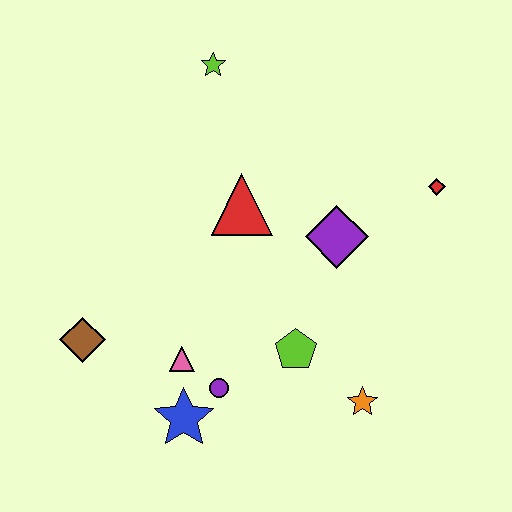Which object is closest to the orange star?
The lime pentagon is closest to the orange star.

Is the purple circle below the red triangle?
Yes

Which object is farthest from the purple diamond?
The brown diamond is farthest from the purple diamond.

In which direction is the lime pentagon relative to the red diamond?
The lime pentagon is below the red diamond.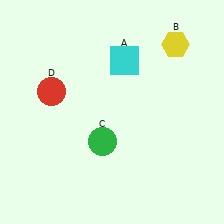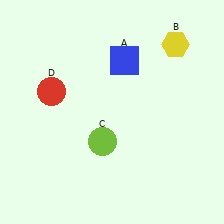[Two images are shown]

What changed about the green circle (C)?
In Image 1, C is green. In Image 2, it changed to lime.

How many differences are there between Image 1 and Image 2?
There are 2 differences between the two images.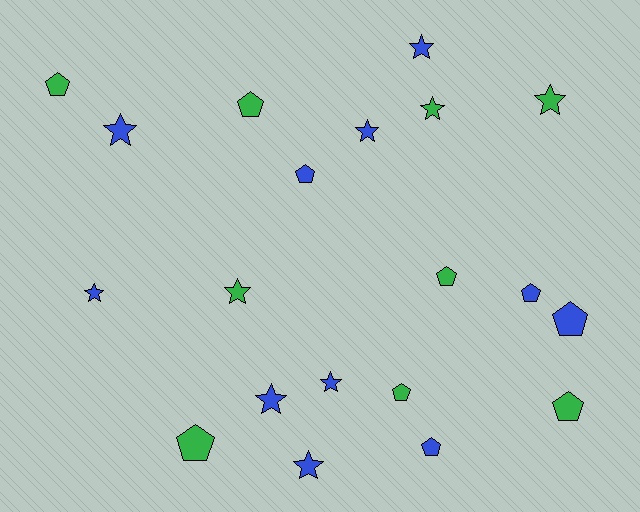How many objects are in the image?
There are 20 objects.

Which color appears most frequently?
Blue, with 11 objects.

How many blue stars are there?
There are 7 blue stars.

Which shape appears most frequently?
Pentagon, with 10 objects.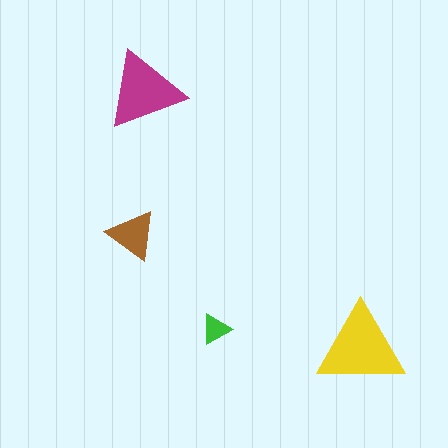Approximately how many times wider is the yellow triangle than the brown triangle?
About 2 times wider.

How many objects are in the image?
There are 4 objects in the image.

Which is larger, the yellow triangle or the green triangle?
The yellow one.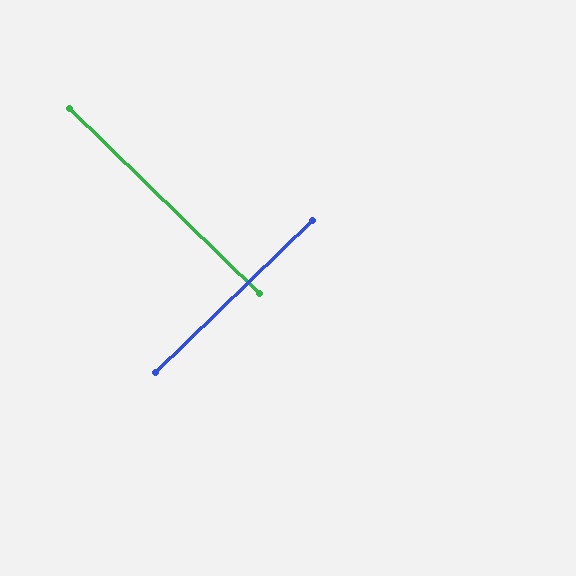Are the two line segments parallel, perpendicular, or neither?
Perpendicular — they meet at approximately 88°.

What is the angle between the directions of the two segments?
Approximately 88 degrees.